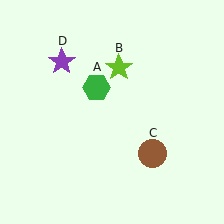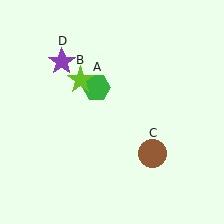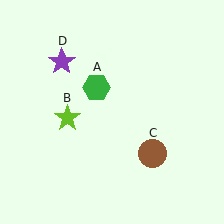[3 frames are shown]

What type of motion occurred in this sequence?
The lime star (object B) rotated counterclockwise around the center of the scene.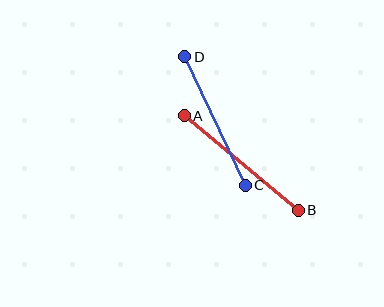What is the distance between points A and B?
The distance is approximately 148 pixels.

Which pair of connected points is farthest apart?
Points A and B are farthest apart.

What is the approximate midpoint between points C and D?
The midpoint is at approximately (215, 121) pixels.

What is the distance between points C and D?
The distance is approximately 142 pixels.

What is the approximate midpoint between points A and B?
The midpoint is at approximately (241, 163) pixels.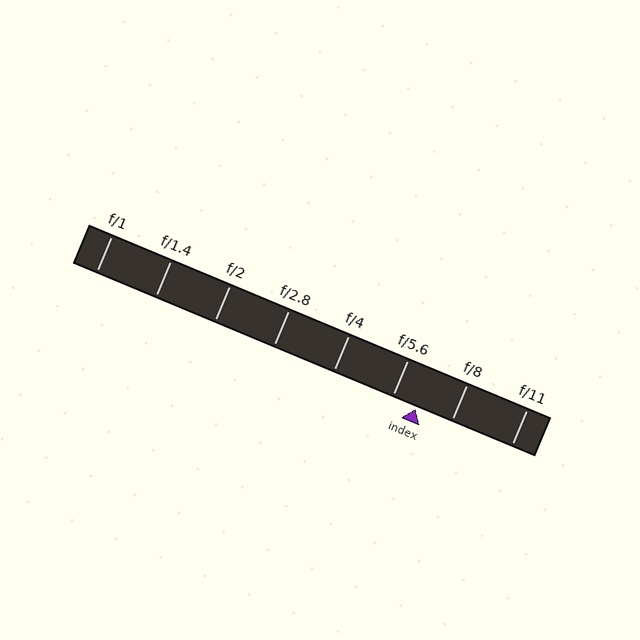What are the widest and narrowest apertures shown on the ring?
The widest aperture shown is f/1 and the narrowest is f/11.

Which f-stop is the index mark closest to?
The index mark is closest to f/5.6.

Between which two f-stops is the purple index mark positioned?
The index mark is between f/5.6 and f/8.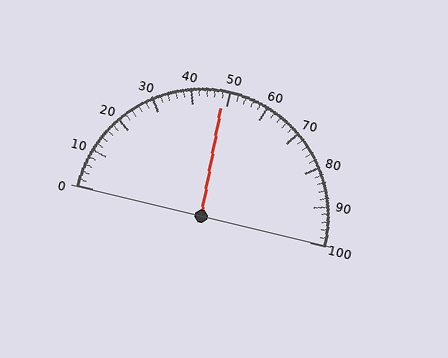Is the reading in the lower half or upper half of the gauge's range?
The reading is in the lower half of the range (0 to 100).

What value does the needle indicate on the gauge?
The needle indicates approximately 48.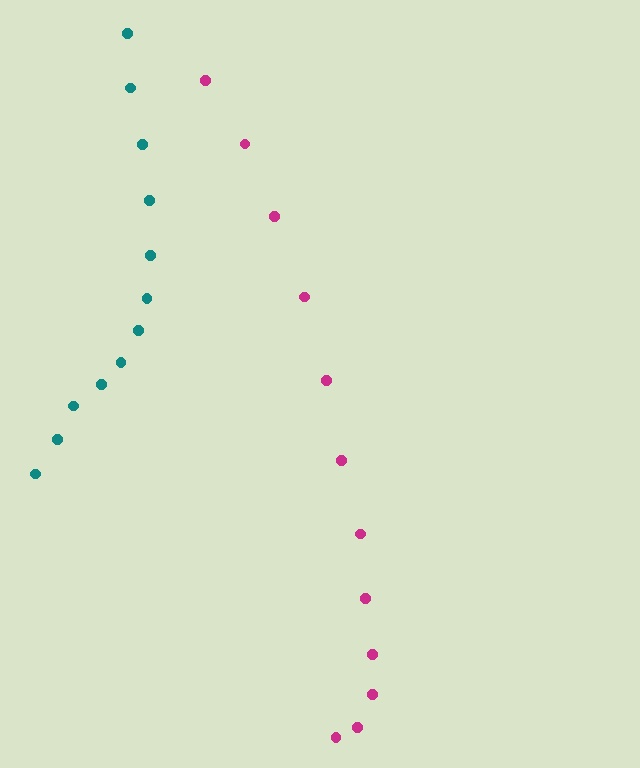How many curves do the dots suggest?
There are 2 distinct paths.